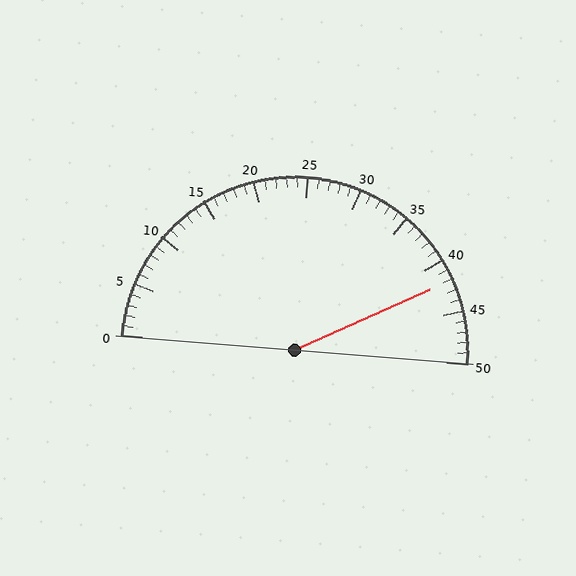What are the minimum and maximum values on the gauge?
The gauge ranges from 0 to 50.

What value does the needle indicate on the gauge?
The needle indicates approximately 42.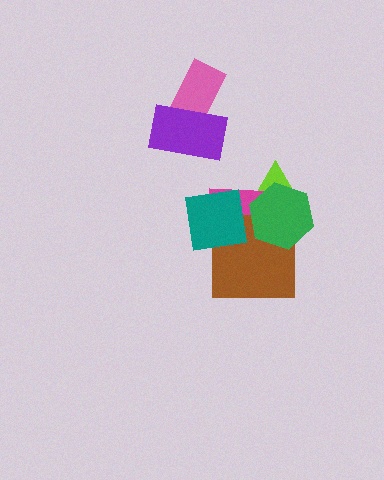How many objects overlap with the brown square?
4 objects overlap with the brown square.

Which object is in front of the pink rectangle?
The purple rectangle is in front of the pink rectangle.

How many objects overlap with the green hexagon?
3 objects overlap with the green hexagon.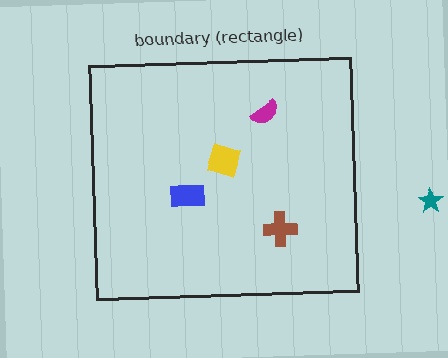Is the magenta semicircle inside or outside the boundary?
Inside.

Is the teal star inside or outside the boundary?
Outside.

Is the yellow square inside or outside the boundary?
Inside.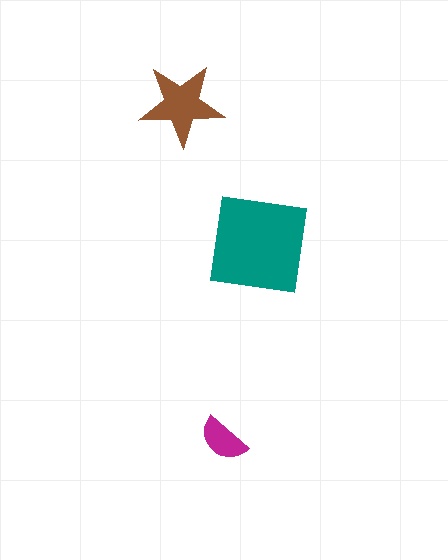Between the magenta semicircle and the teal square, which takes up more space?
The teal square.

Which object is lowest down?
The magenta semicircle is bottommost.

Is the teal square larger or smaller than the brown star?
Larger.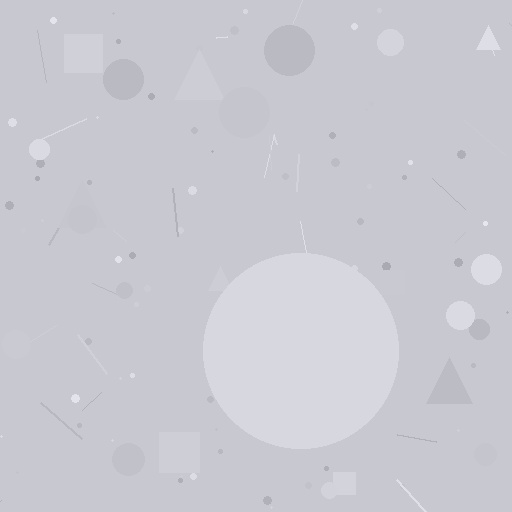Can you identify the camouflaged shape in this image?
The camouflaged shape is a circle.